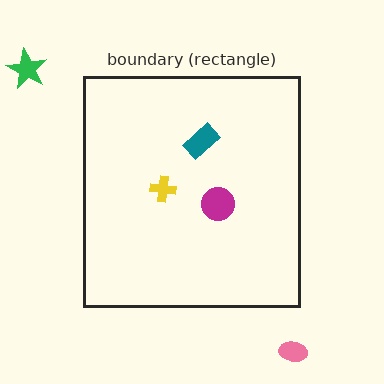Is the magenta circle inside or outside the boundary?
Inside.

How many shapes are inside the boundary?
3 inside, 2 outside.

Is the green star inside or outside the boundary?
Outside.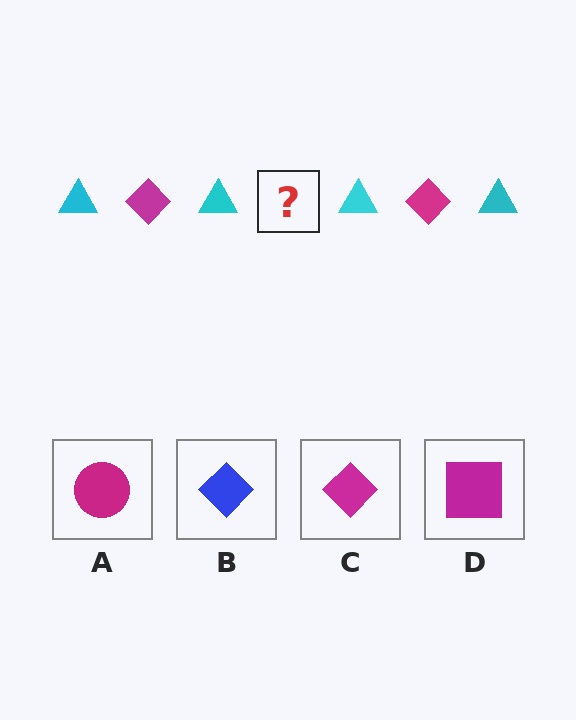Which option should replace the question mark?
Option C.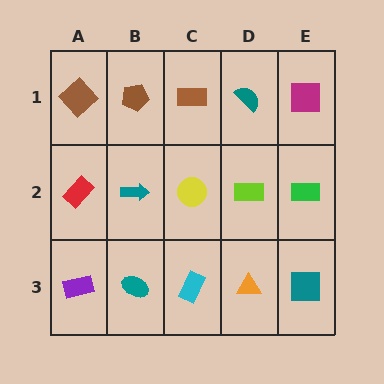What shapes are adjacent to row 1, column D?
A lime rectangle (row 2, column D), a brown rectangle (row 1, column C), a magenta square (row 1, column E).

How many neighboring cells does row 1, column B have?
3.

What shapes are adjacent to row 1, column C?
A yellow circle (row 2, column C), a brown pentagon (row 1, column B), a teal semicircle (row 1, column D).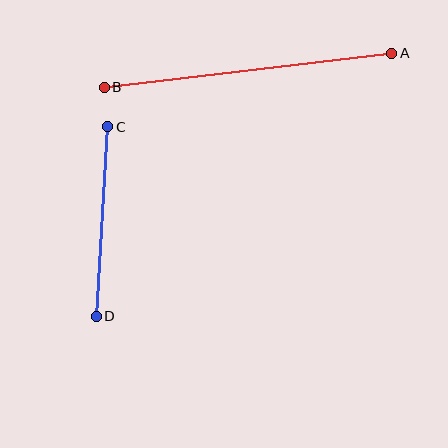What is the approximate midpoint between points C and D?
The midpoint is at approximately (102, 221) pixels.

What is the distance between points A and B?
The distance is approximately 290 pixels.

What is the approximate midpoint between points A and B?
The midpoint is at approximately (248, 70) pixels.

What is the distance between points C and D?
The distance is approximately 190 pixels.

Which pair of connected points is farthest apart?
Points A and B are farthest apart.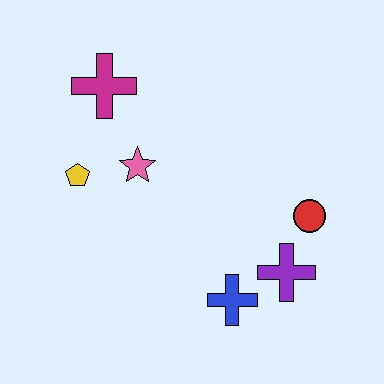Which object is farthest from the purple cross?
The magenta cross is farthest from the purple cross.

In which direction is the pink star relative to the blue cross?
The pink star is above the blue cross.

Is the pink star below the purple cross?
No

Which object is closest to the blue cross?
The purple cross is closest to the blue cross.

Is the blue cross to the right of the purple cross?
No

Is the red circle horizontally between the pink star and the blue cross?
No